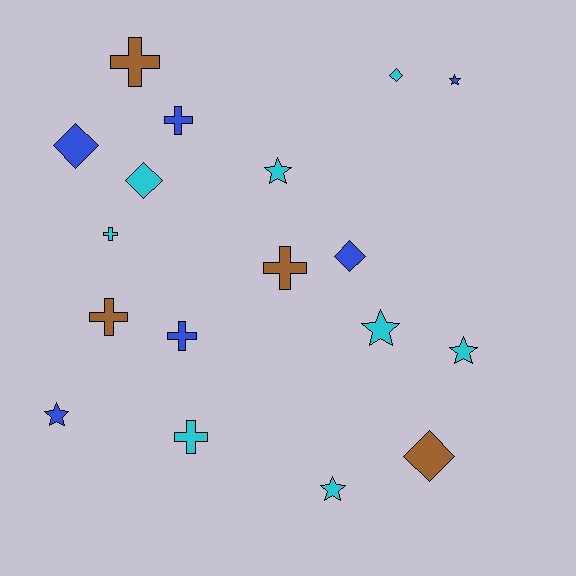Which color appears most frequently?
Cyan, with 8 objects.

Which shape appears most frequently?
Cross, with 7 objects.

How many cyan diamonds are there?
There are 2 cyan diamonds.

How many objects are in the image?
There are 18 objects.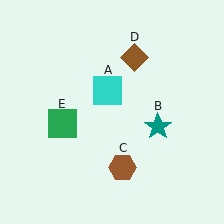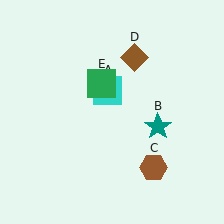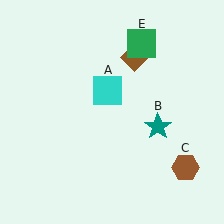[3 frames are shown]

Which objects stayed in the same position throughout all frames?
Cyan square (object A) and teal star (object B) and brown diamond (object D) remained stationary.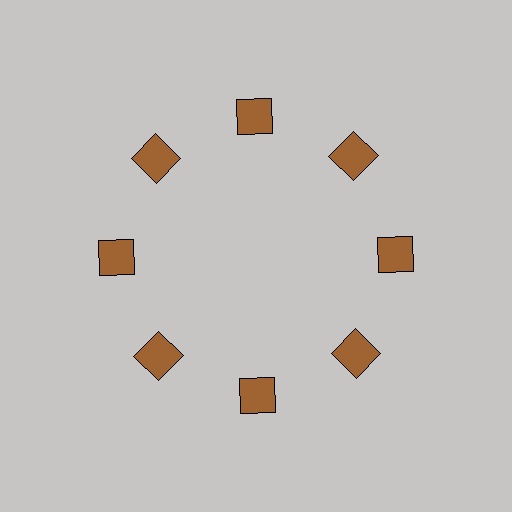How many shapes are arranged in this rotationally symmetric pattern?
There are 8 shapes, arranged in 8 groups of 1.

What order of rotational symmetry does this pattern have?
This pattern has 8-fold rotational symmetry.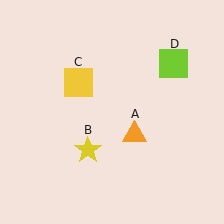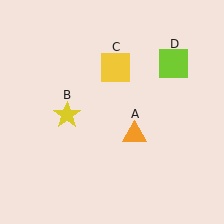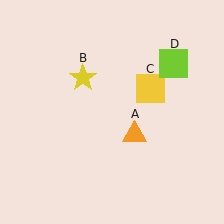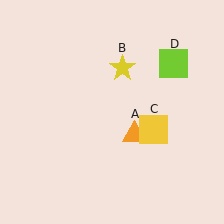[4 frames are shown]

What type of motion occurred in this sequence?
The yellow star (object B), yellow square (object C) rotated clockwise around the center of the scene.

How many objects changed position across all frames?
2 objects changed position: yellow star (object B), yellow square (object C).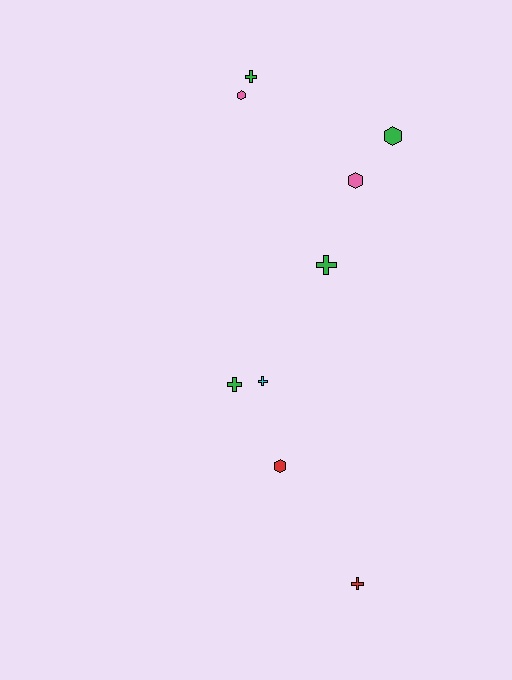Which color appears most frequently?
Green, with 4 objects.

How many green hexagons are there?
There is 1 green hexagon.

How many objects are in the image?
There are 9 objects.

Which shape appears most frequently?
Cross, with 5 objects.